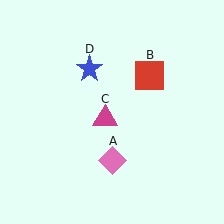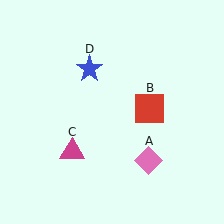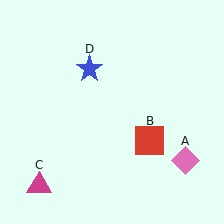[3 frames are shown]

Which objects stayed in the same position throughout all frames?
Blue star (object D) remained stationary.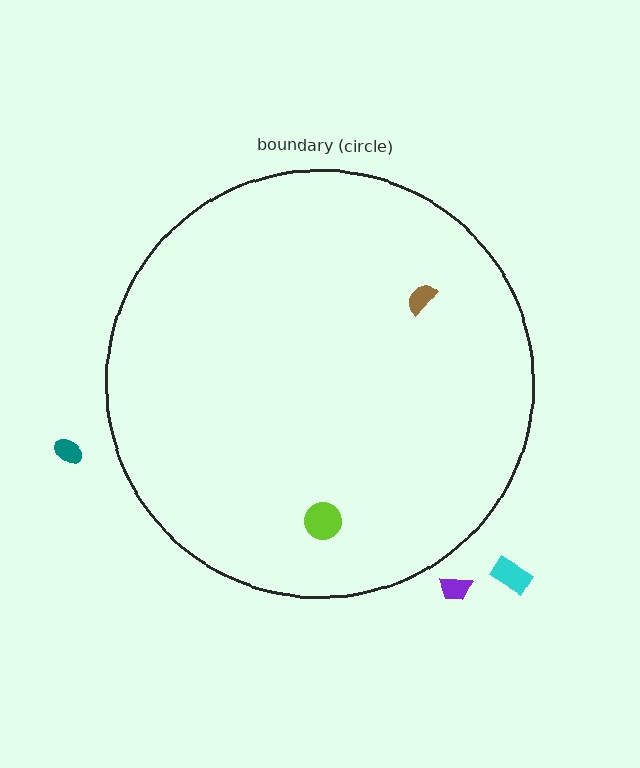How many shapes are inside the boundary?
2 inside, 3 outside.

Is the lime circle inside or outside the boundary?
Inside.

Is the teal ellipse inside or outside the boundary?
Outside.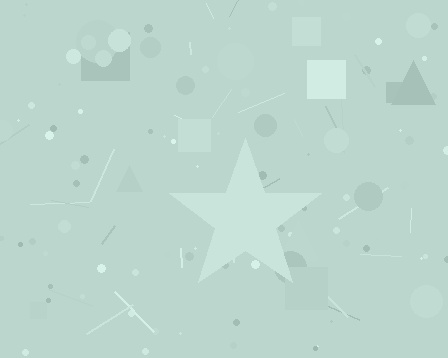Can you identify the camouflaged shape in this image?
The camouflaged shape is a star.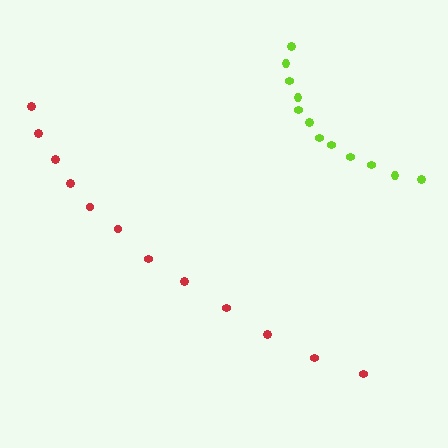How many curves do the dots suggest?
There are 2 distinct paths.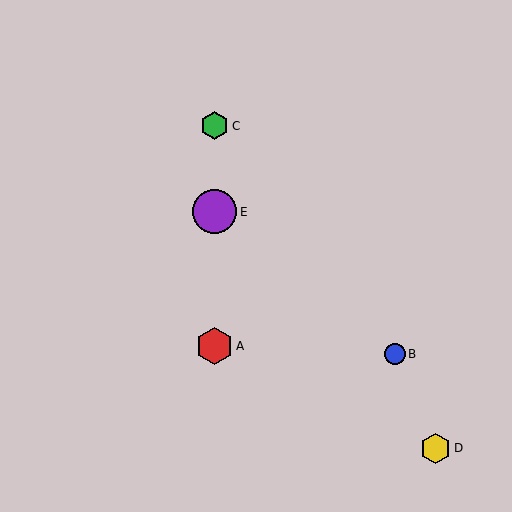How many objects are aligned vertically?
3 objects (A, C, E) are aligned vertically.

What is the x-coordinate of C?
Object C is at x≈215.